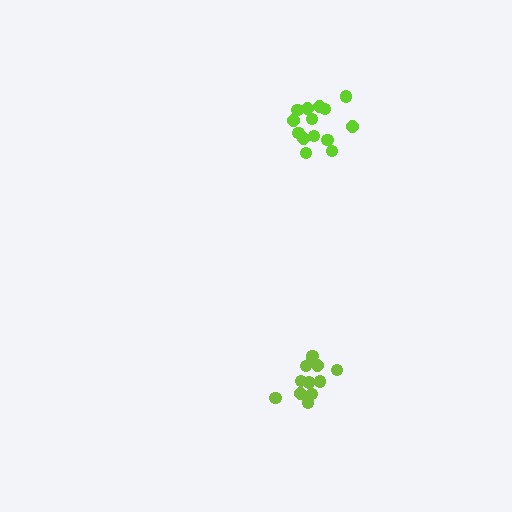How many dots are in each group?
Group 1: 12 dots, Group 2: 14 dots (26 total).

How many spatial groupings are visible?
There are 2 spatial groupings.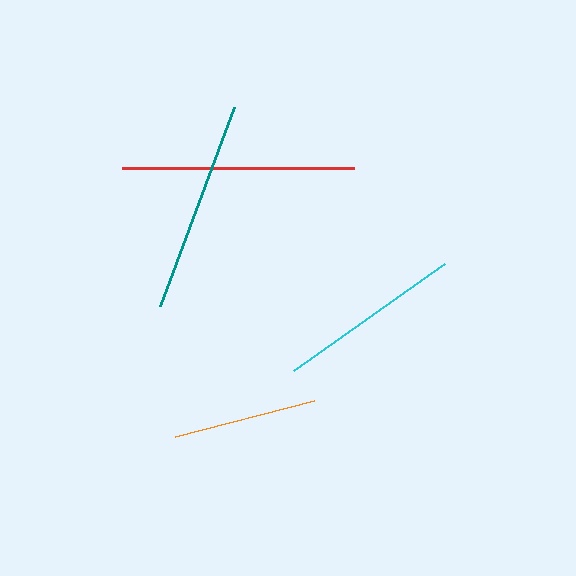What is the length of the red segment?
The red segment is approximately 233 pixels long.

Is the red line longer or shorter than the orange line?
The red line is longer than the orange line.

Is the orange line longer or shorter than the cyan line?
The cyan line is longer than the orange line.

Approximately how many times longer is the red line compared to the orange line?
The red line is approximately 1.6 times the length of the orange line.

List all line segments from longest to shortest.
From longest to shortest: red, teal, cyan, orange.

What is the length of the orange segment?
The orange segment is approximately 144 pixels long.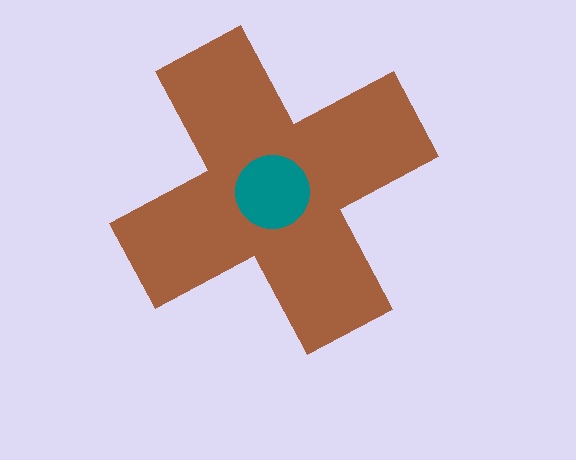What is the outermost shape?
The brown cross.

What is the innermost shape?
The teal circle.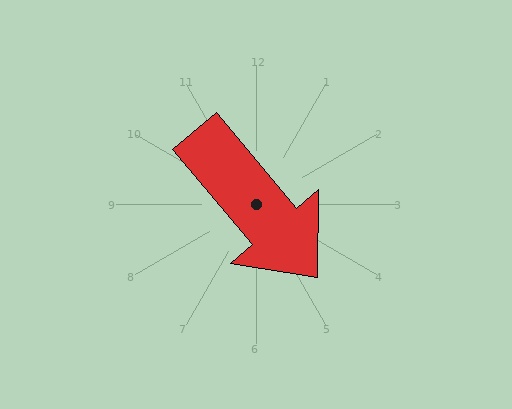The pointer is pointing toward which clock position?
Roughly 5 o'clock.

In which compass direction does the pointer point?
Southeast.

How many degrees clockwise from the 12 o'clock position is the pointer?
Approximately 140 degrees.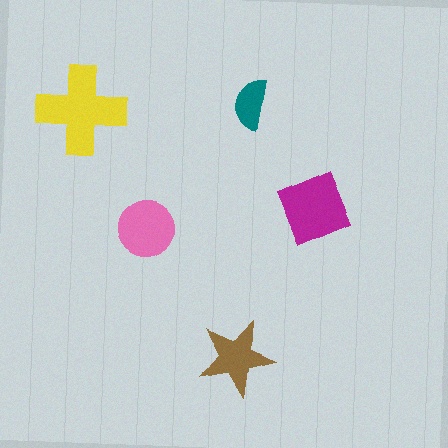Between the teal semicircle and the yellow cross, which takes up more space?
The yellow cross.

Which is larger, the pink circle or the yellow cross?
The yellow cross.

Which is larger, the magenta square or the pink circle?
The magenta square.